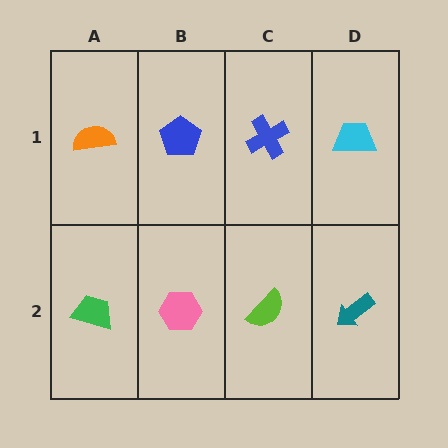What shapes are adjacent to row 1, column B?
A pink hexagon (row 2, column B), an orange semicircle (row 1, column A), a blue cross (row 1, column C).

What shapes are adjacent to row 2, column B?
A blue pentagon (row 1, column B), a green trapezoid (row 2, column A), a lime semicircle (row 2, column C).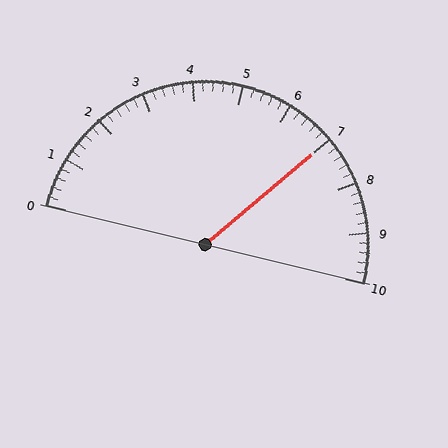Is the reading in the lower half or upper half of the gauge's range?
The reading is in the upper half of the range (0 to 10).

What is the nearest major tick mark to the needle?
The nearest major tick mark is 7.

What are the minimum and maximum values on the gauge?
The gauge ranges from 0 to 10.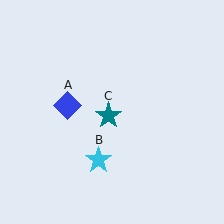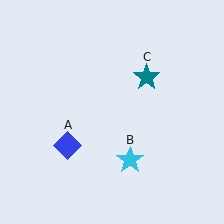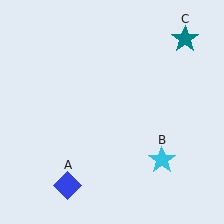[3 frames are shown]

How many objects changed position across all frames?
3 objects changed position: blue diamond (object A), cyan star (object B), teal star (object C).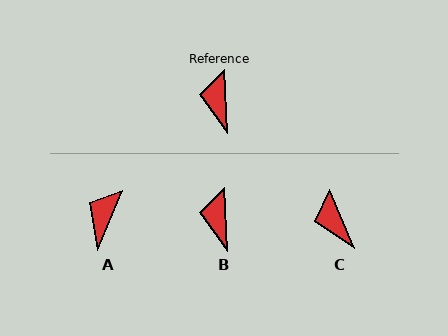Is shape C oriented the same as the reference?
No, it is off by about 20 degrees.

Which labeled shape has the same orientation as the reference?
B.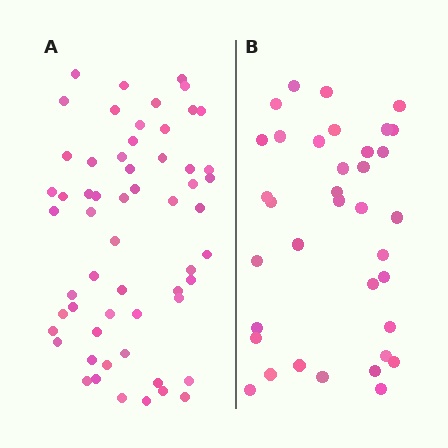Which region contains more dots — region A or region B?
Region A (the left region) has more dots.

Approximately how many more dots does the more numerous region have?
Region A has approximately 20 more dots than region B.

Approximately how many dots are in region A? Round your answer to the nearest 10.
About 60 dots. (The exact count is 58, which rounds to 60.)